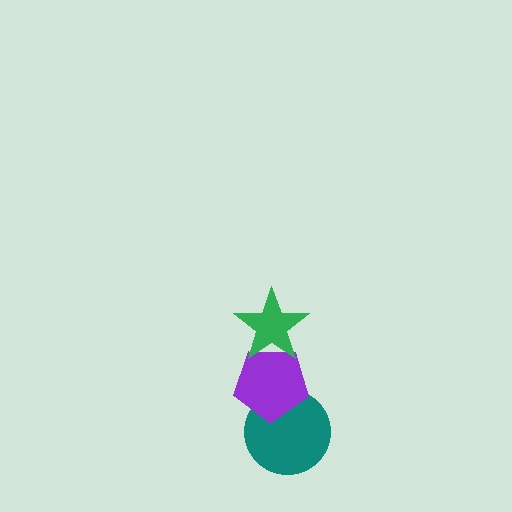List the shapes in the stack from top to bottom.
From top to bottom: the green star, the purple pentagon, the teal circle.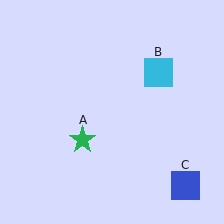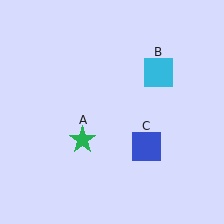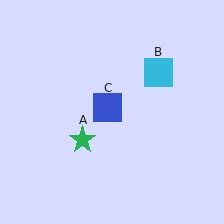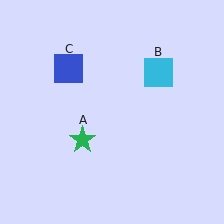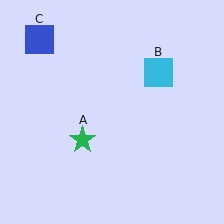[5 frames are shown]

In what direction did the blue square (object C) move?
The blue square (object C) moved up and to the left.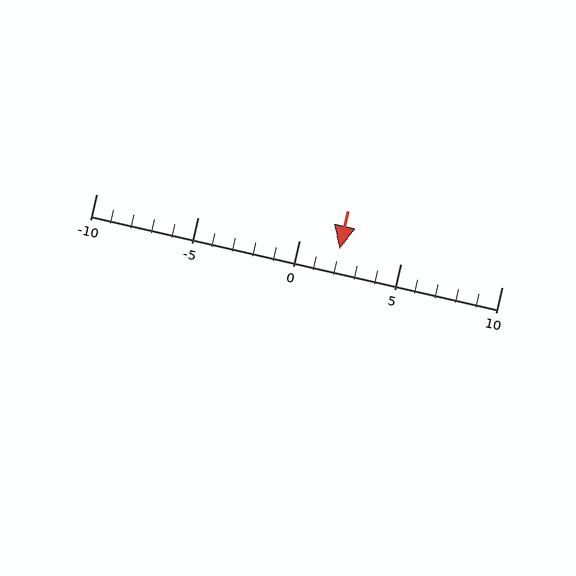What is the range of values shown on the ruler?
The ruler shows values from -10 to 10.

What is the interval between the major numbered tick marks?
The major tick marks are spaced 5 units apart.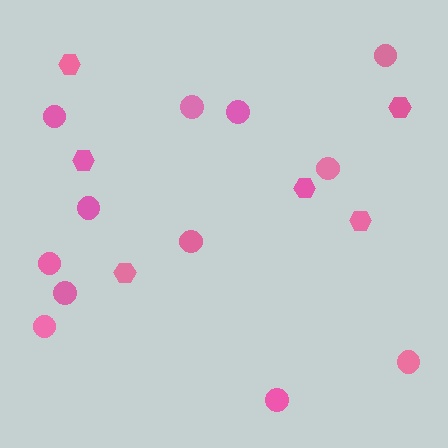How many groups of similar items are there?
There are 2 groups: one group of hexagons (6) and one group of circles (12).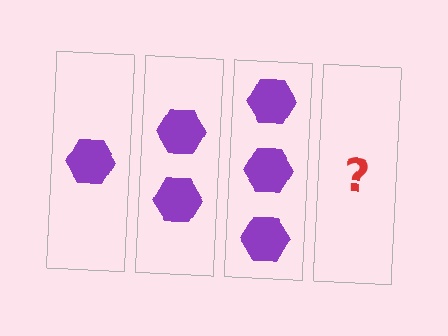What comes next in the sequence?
The next element should be 4 hexagons.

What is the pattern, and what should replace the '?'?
The pattern is that each step adds one more hexagon. The '?' should be 4 hexagons.